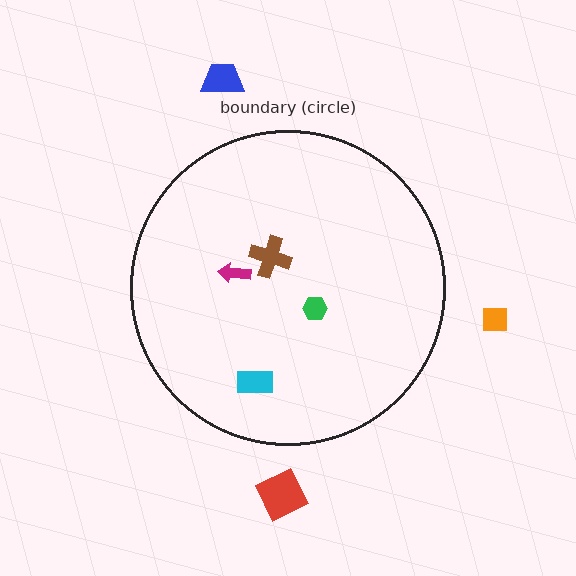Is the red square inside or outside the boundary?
Outside.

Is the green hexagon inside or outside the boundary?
Inside.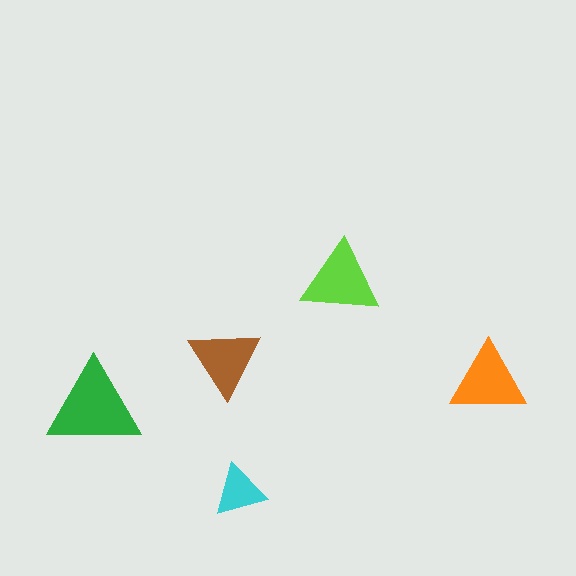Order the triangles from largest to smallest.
the green one, the lime one, the orange one, the brown one, the cyan one.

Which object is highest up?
The lime triangle is topmost.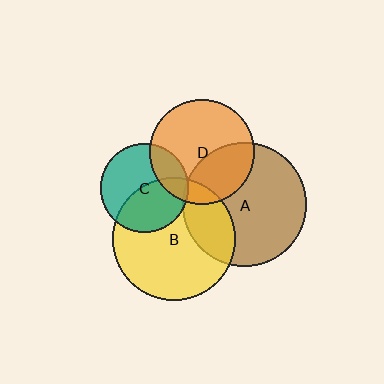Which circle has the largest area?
Circle A (brown).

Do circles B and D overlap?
Yes.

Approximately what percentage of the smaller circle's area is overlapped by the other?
Approximately 10%.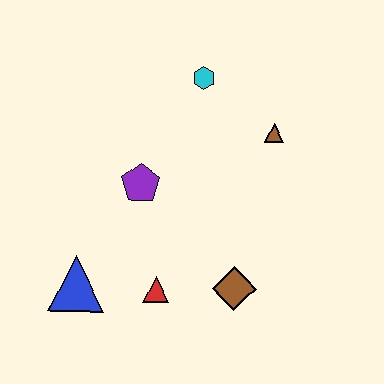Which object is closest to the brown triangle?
The cyan hexagon is closest to the brown triangle.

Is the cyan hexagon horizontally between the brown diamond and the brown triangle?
No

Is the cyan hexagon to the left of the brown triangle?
Yes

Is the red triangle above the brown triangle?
No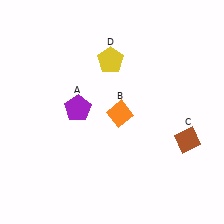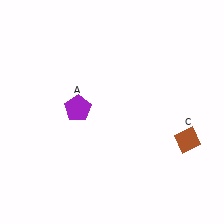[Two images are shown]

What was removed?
The yellow pentagon (D), the orange diamond (B) were removed in Image 2.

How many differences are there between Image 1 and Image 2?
There are 2 differences between the two images.